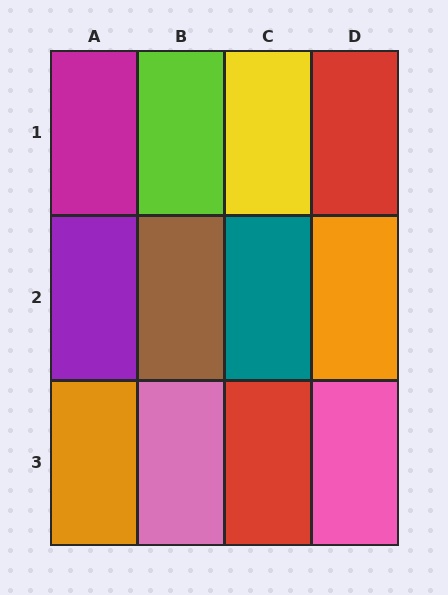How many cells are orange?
2 cells are orange.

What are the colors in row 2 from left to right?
Purple, brown, teal, orange.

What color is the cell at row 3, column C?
Red.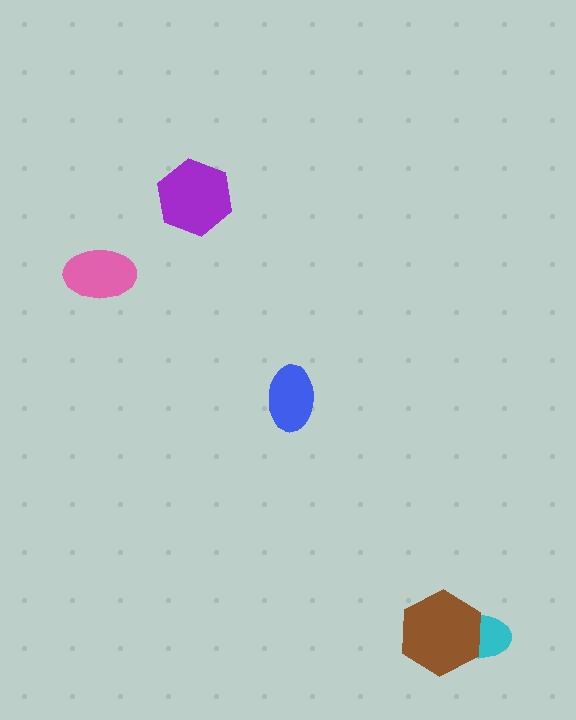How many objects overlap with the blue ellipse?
0 objects overlap with the blue ellipse.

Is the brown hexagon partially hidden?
No, no other shape covers it.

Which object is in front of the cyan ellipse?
The brown hexagon is in front of the cyan ellipse.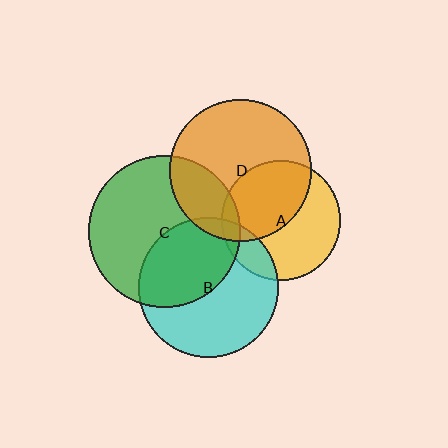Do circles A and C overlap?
Yes.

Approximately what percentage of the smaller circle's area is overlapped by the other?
Approximately 10%.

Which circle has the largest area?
Circle C (green).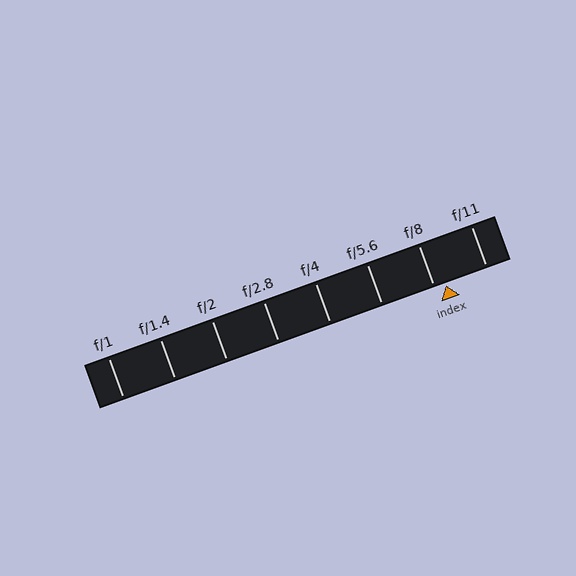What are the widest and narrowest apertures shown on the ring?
The widest aperture shown is f/1 and the narrowest is f/11.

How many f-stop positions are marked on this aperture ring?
There are 8 f-stop positions marked.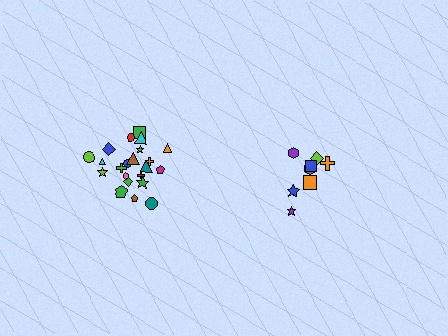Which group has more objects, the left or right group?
The left group.